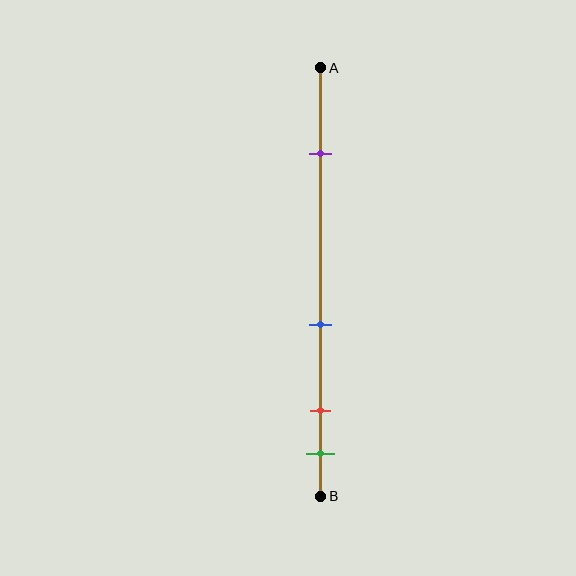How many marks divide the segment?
There are 4 marks dividing the segment.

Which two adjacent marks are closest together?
The red and green marks are the closest adjacent pair.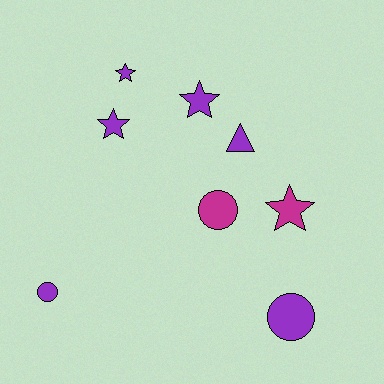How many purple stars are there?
There are 3 purple stars.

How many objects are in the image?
There are 8 objects.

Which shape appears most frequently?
Star, with 4 objects.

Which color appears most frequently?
Purple, with 6 objects.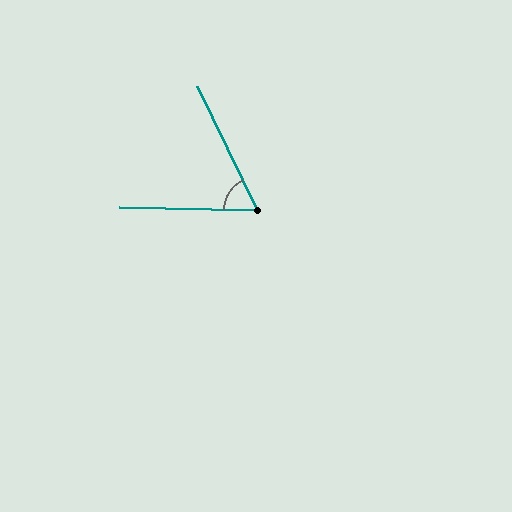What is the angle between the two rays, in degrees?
Approximately 63 degrees.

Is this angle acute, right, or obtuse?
It is acute.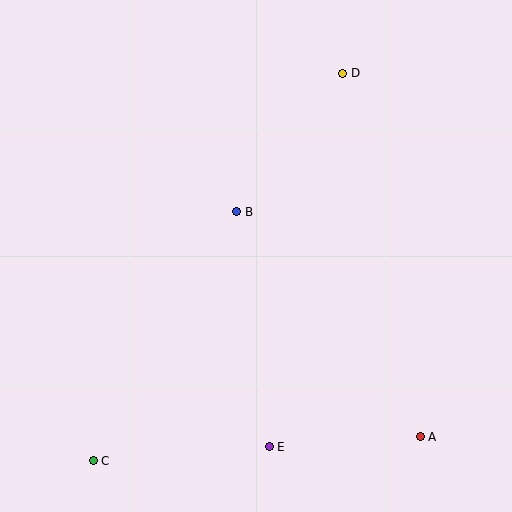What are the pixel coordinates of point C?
Point C is at (93, 461).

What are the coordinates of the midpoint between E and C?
The midpoint between E and C is at (181, 454).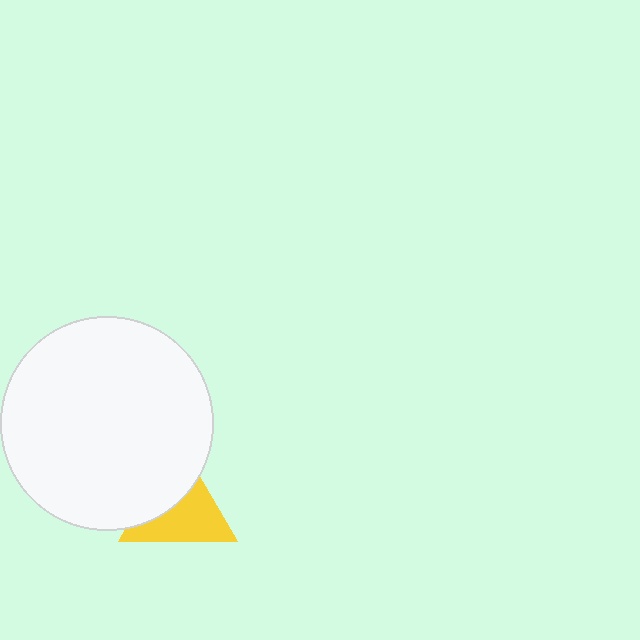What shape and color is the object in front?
The object in front is a white circle.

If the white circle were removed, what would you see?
You would see the complete yellow triangle.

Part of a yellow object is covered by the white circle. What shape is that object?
It is a triangle.